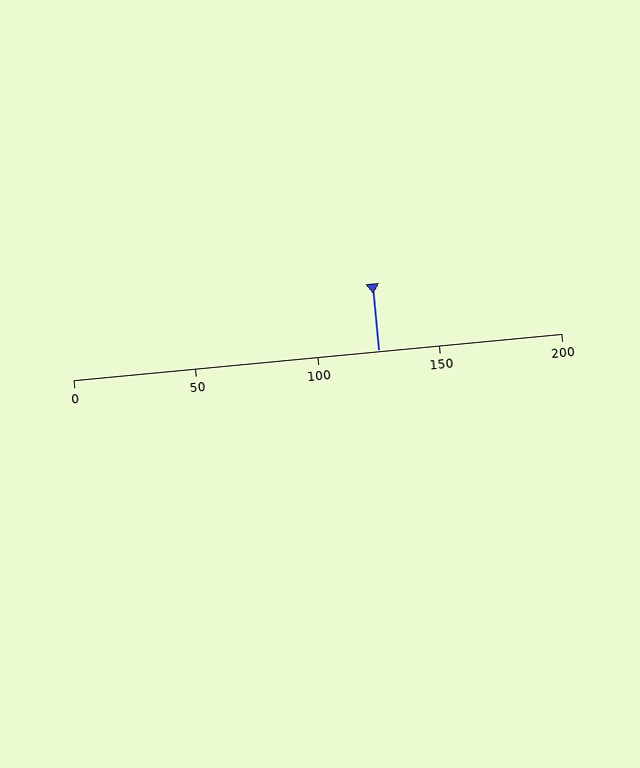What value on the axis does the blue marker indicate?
The marker indicates approximately 125.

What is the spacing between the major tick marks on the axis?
The major ticks are spaced 50 apart.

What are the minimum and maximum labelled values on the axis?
The axis runs from 0 to 200.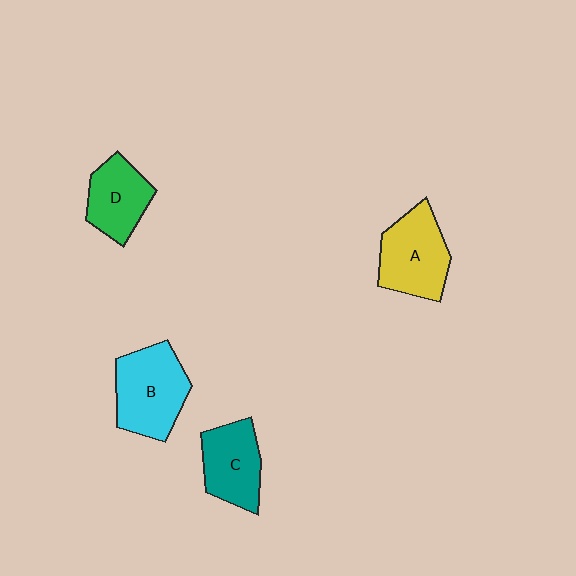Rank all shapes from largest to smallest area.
From largest to smallest: B (cyan), A (yellow), C (teal), D (green).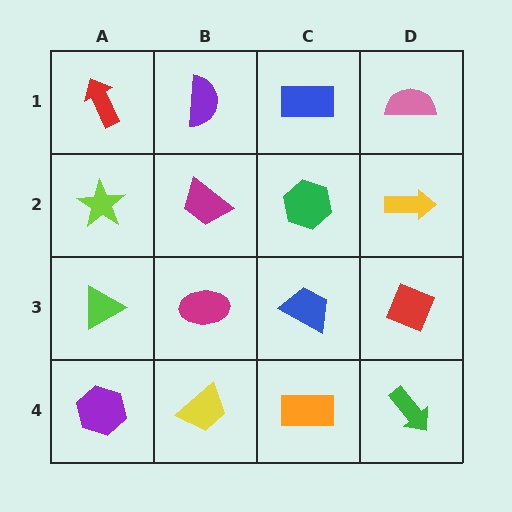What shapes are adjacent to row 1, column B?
A magenta trapezoid (row 2, column B), a red arrow (row 1, column A), a blue rectangle (row 1, column C).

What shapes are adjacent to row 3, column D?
A yellow arrow (row 2, column D), a green arrow (row 4, column D), a blue trapezoid (row 3, column C).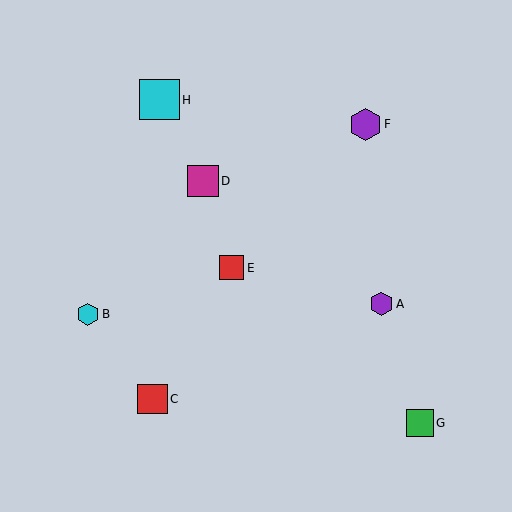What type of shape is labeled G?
Shape G is a green square.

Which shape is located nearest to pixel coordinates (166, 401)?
The red square (labeled C) at (152, 399) is nearest to that location.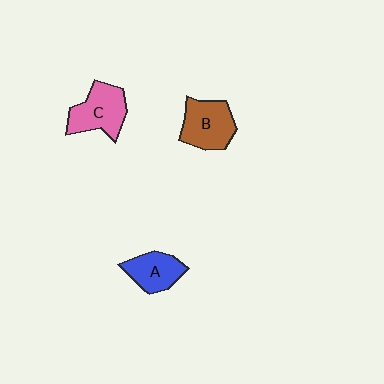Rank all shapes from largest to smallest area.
From largest to smallest: C (pink), B (brown), A (blue).